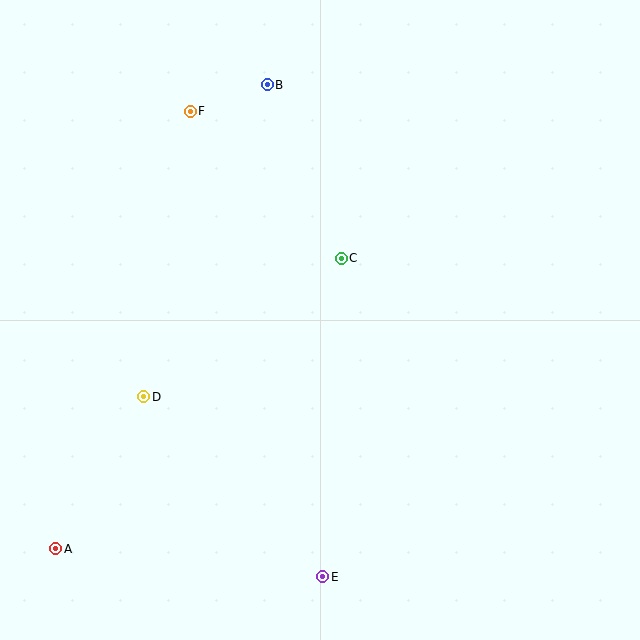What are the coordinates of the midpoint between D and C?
The midpoint between D and C is at (242, 327).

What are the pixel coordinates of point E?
Point E is at (323, 577).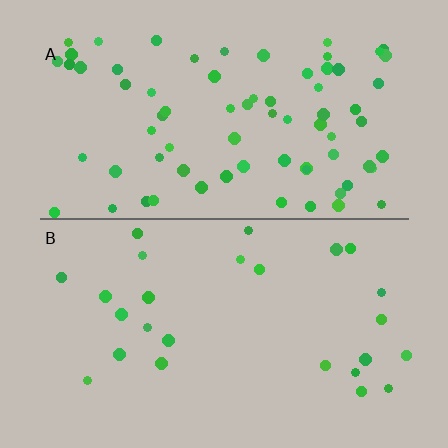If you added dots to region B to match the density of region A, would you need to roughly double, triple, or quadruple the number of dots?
Approximately triple.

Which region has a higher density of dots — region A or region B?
A (the top).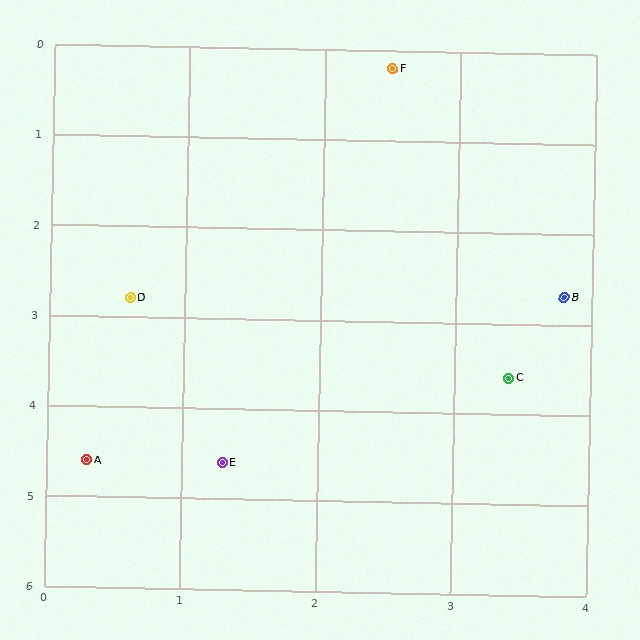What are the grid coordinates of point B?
Point B is at approximately (3.8, 2.7).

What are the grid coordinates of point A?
Point A is at approximately (0.3, 4.6).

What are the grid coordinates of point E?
Point E is at approximately (1.3, 4.6).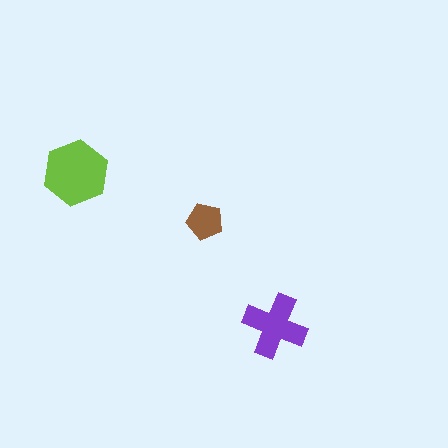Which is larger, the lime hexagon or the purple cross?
The lime hexagon.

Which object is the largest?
The lime hexagon.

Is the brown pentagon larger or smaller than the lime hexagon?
Smaller.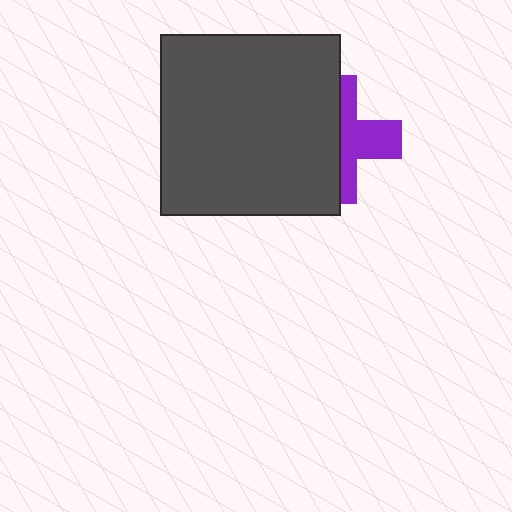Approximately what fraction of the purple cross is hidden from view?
Roughly 56% of the purple cross is hidden behind the dark gray square.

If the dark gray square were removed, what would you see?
You would see the complete purple cross.